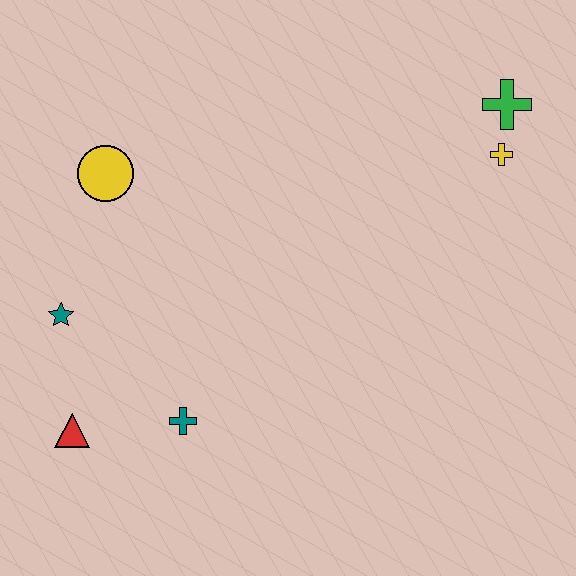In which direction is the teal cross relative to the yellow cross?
The teal cross is to the left of the yellow cross.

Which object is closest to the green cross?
The yellow cross is closest to the green cross.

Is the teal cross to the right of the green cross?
No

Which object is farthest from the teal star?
The green cross is farthest from the teal star.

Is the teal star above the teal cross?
Yes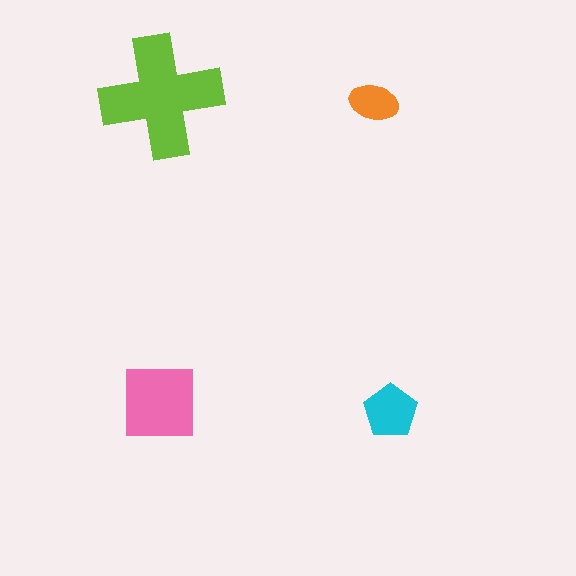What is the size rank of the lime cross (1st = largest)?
1st.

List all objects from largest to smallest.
The lime cross, the pink square, the cyan pentagon, the orange ellipse.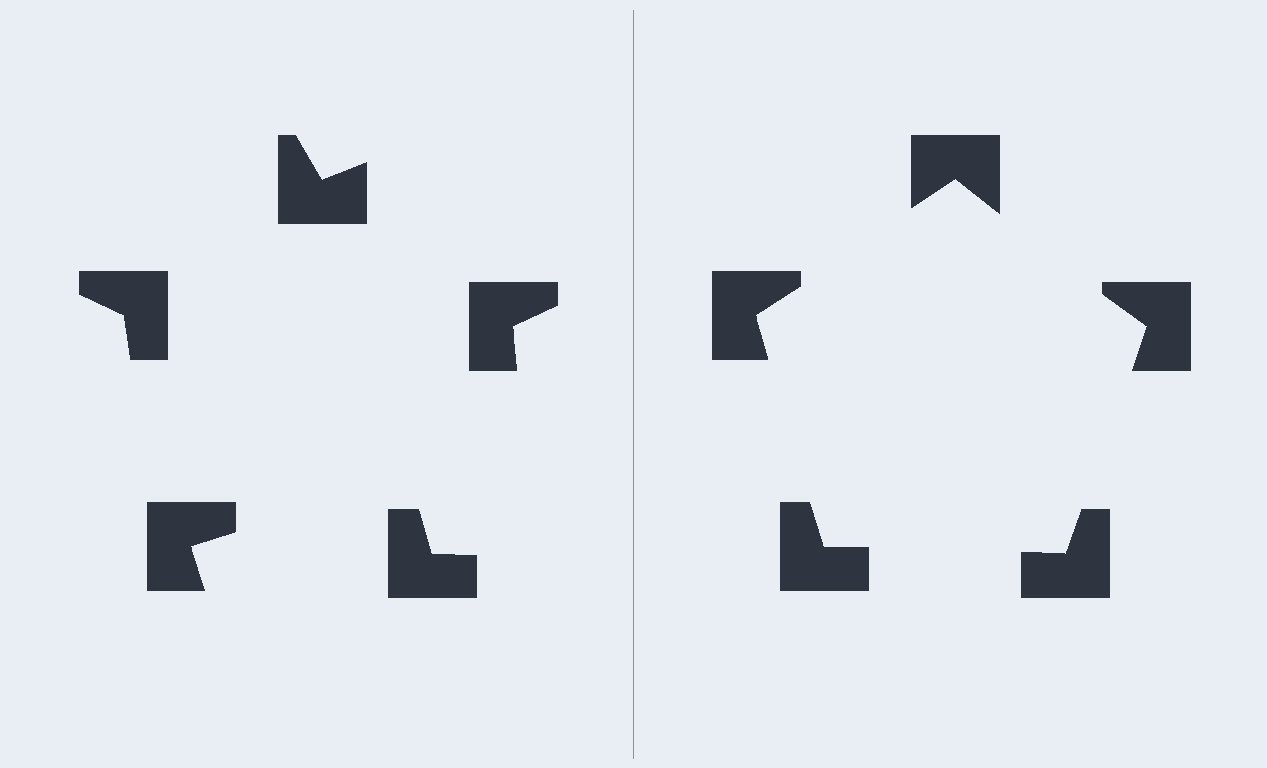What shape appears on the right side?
An illusory pentagon.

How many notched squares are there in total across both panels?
10 — 5 on each side.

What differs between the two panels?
The notched squares are positioned identically on both sides; only the wedge orientations differ. On the right they align to a pentagon; on the left they are misaligned.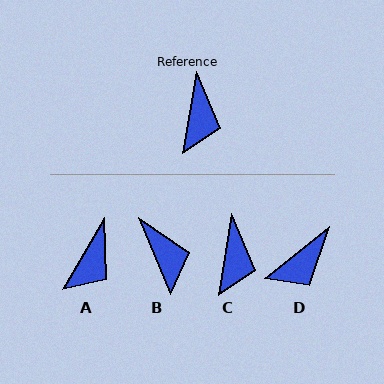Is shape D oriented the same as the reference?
No, it is off by about 42 degrees.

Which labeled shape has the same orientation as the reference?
C.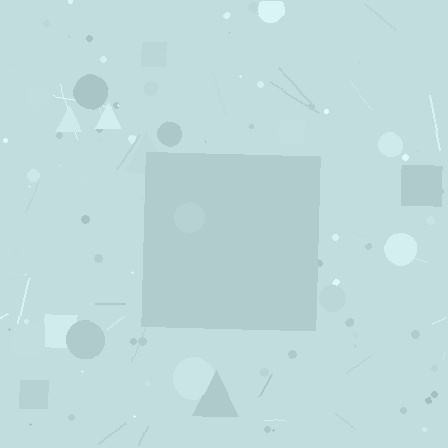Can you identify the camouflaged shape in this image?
The camouflaged shape is a square.